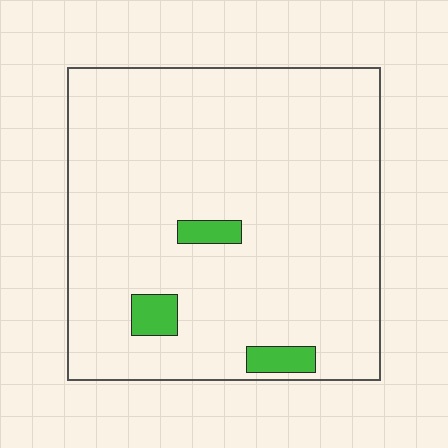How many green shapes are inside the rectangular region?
3.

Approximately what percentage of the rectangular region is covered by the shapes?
Approximately 5%.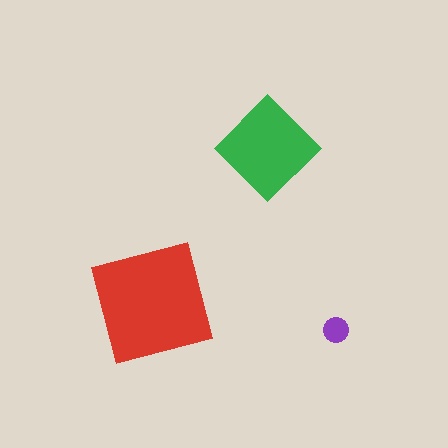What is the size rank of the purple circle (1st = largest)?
3rd.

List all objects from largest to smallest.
The red square, the green diamond, the purple circle.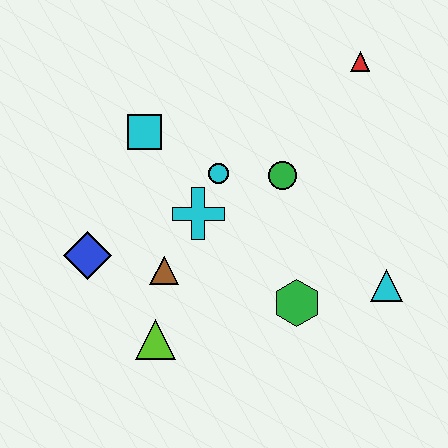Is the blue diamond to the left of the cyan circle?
Yes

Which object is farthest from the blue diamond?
The red triangle is farthest from the blue diamond.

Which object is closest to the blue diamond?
The brown triangle is closest to the blue diamond.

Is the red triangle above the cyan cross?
Yes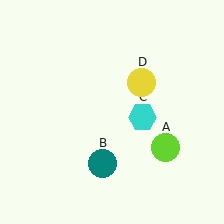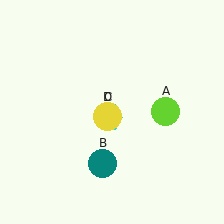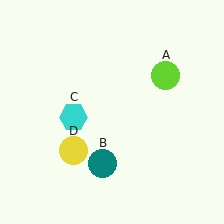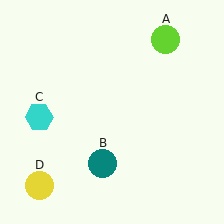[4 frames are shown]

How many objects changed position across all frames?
3 objects changed position: lime circle (object A), cyan hexagon (object C), yellow circle (object D).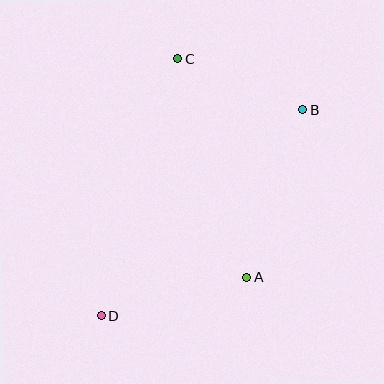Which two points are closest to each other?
Points B and C are closest to each other.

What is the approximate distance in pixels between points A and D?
The distance between A and D is approximately 150 pixels.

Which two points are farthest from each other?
Points B and D are farthest from each other.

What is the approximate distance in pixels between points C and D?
The distance between C and D is approximately 268 pixels.